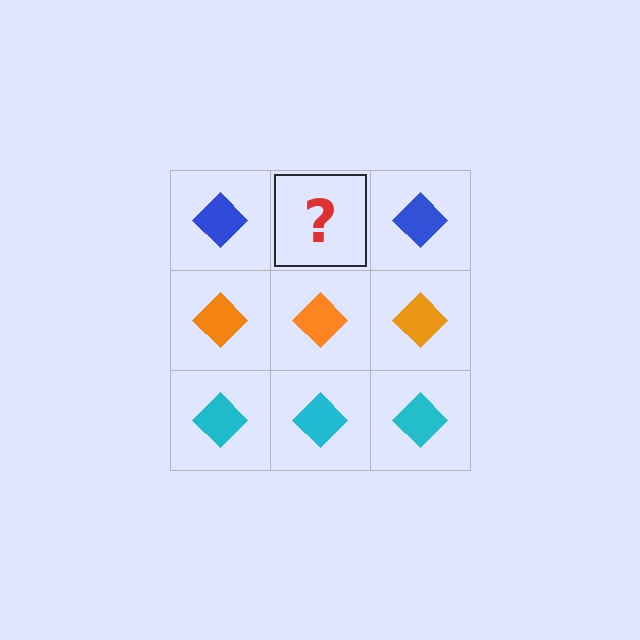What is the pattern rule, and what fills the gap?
The rule is that each row has a consistent color. The gap should be filled with a blue diamond.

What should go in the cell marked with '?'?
The missing cell should contain a blue diamond.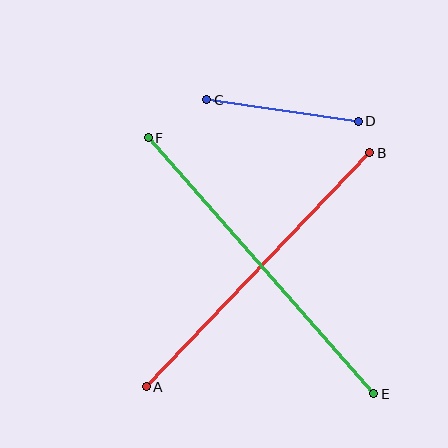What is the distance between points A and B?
The distance is approximately 324 pixels.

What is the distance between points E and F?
The distance is approximately 341 pixels.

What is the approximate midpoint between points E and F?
The midpoint is at approximately (261, 266) pixels.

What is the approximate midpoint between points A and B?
The midpoint is at approximately (258, 270) pixels.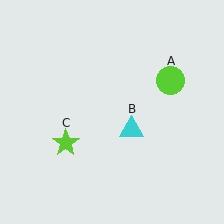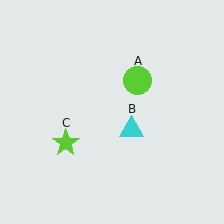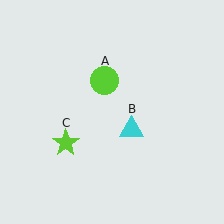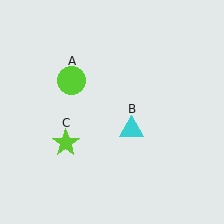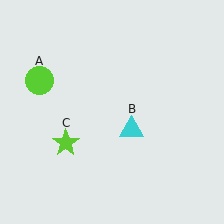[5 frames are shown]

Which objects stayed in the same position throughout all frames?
Cyan triangle (object B) and lime star (object C) remained stationary.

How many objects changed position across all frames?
1 object changed position: lime circle (object A).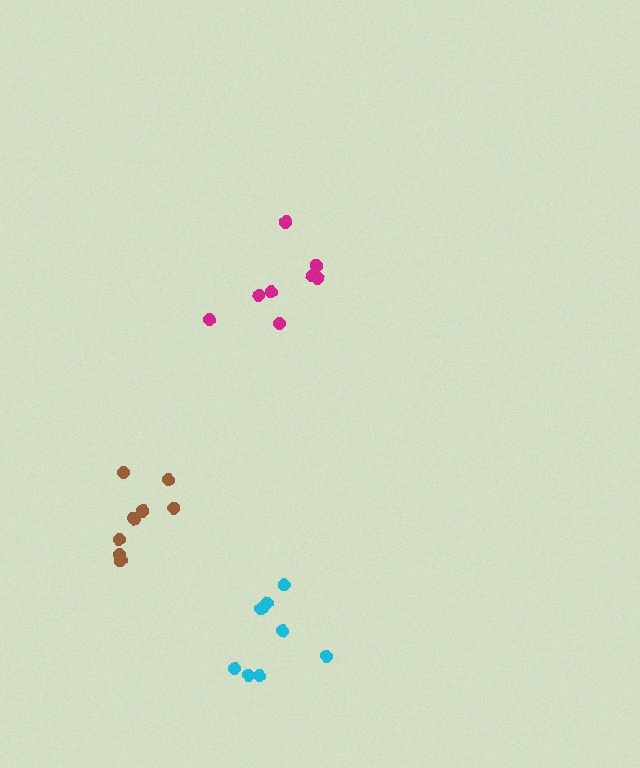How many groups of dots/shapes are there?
There are 3 groups.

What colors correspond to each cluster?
The clusters are colored: brown, cyan, magenta.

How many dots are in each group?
Group 1: 8 dots, Group 2: 8 dots, Group 3: 8 dots (24 total).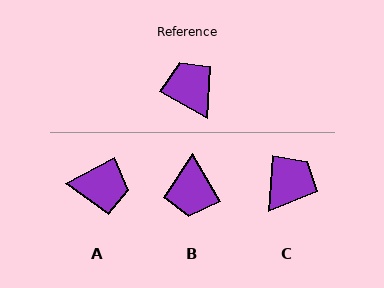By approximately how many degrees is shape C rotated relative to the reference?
Approximately 65 degrees clockwise.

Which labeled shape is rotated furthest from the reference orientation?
B, about 150 degrees away.